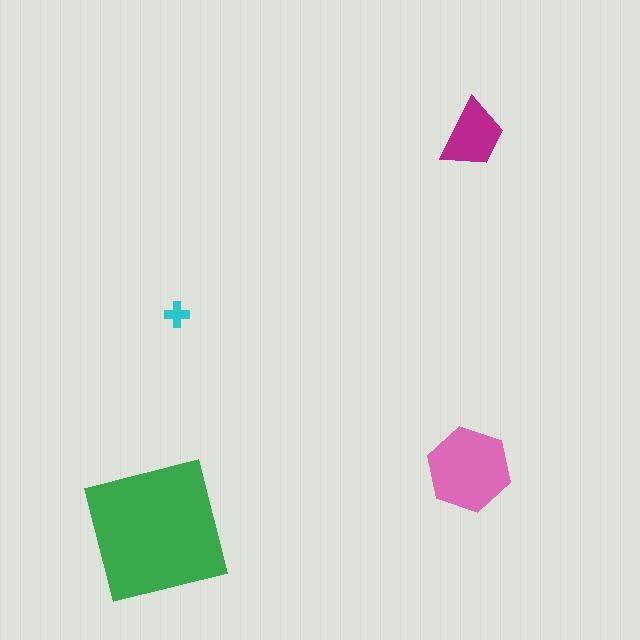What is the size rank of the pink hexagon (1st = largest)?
2nd.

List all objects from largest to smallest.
The green square, the pink hexagon, the magenta trapezoid, the cyan cross.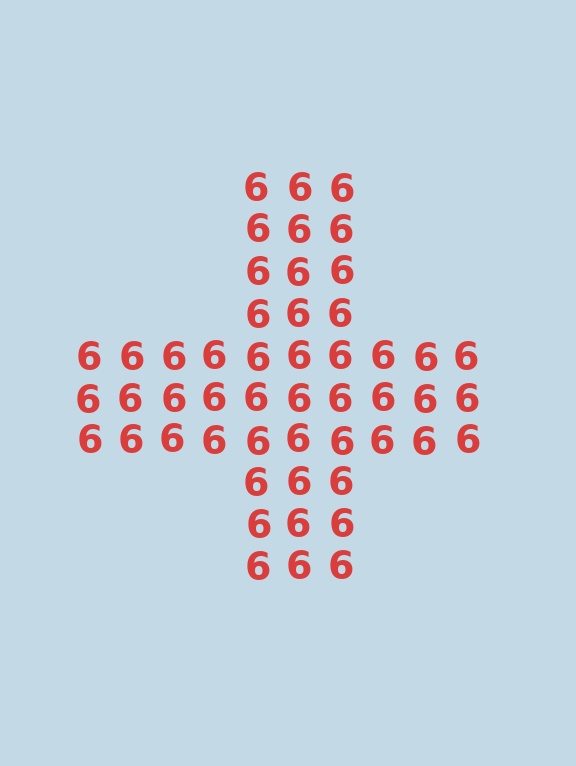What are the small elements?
The small elements are digit 6's.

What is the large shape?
The large shape is a cross.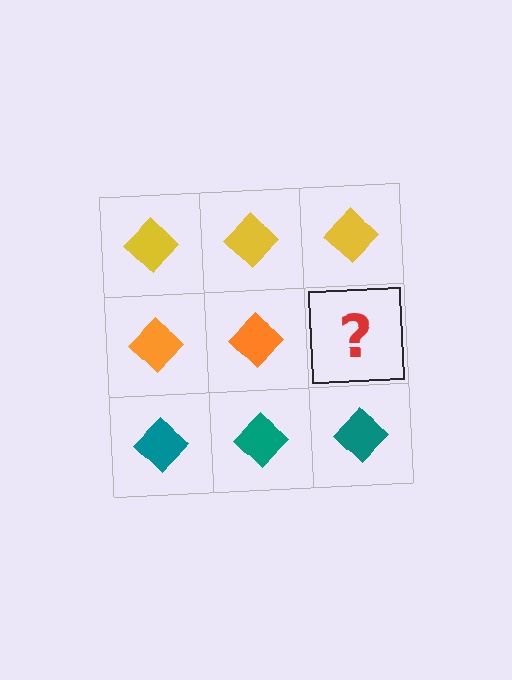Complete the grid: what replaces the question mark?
The question mark should be replaced with an orange diamond.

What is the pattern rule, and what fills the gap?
The rule is that each row has a consistent color. The gap should be filled with an orange diamond.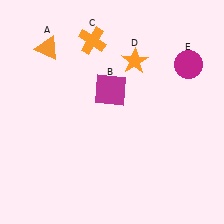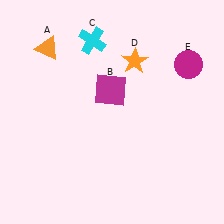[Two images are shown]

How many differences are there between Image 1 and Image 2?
There is 1 difference between the two images.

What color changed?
The cross (C) changed from orange in Image 1 to cyan in Image 2.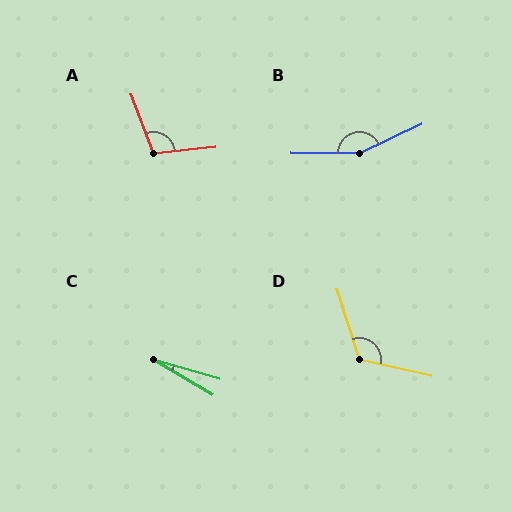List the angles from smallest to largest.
C (15°), A (105°), D (120°), B (155°).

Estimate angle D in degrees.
Approximately 120 degrees.